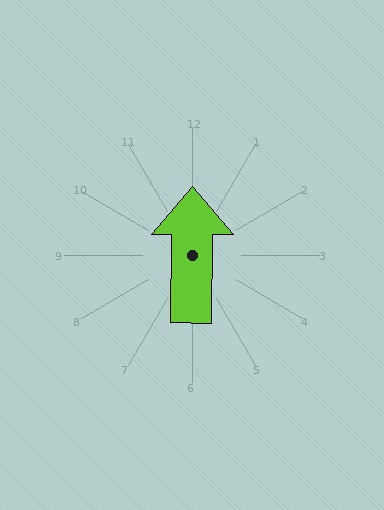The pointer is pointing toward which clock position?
Roughly 12 o'clock.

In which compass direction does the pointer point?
North.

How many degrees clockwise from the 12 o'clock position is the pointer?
Approximately 1 degrees.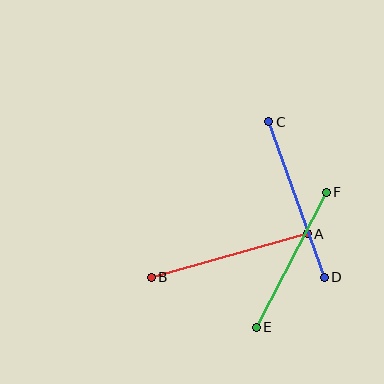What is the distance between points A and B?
The distance is approximately 162 pixels.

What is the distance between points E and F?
The distance is approximately 152 pixels.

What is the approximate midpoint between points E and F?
The midpoint is at approximately (291, 260) pixels.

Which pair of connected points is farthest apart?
Points C and D are farthest apart.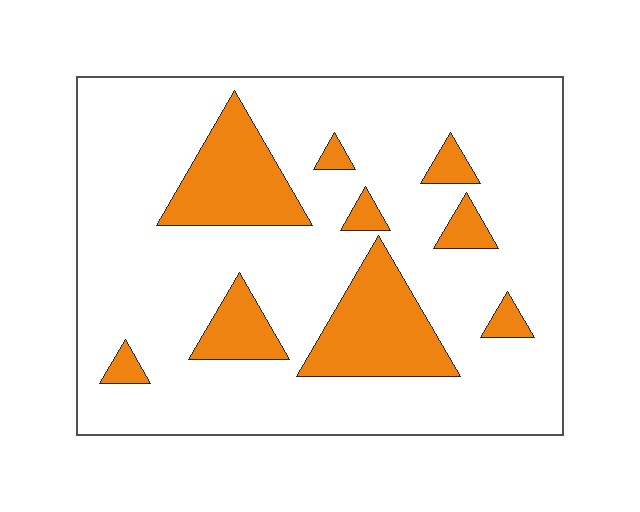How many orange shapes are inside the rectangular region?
9.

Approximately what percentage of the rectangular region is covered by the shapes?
Approximately 20%.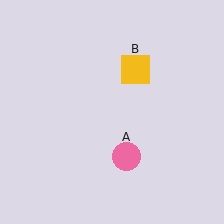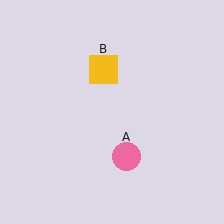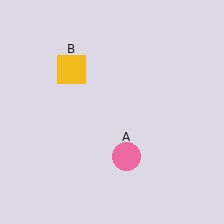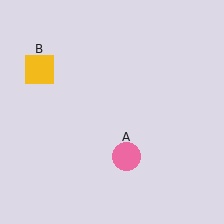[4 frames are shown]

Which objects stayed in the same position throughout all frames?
Pink circle (object A) remained stationary.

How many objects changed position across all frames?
1 object changed position: yellow square (object B).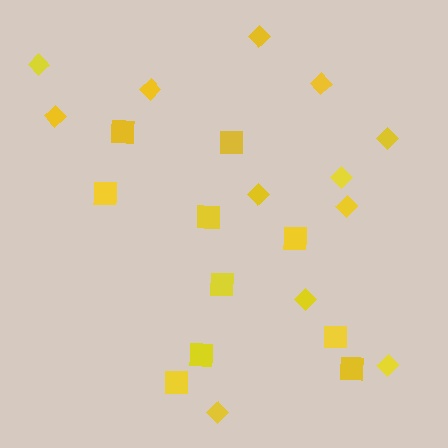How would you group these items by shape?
There are 2 groups: one group of squares (10) and one group of diamonds (12).